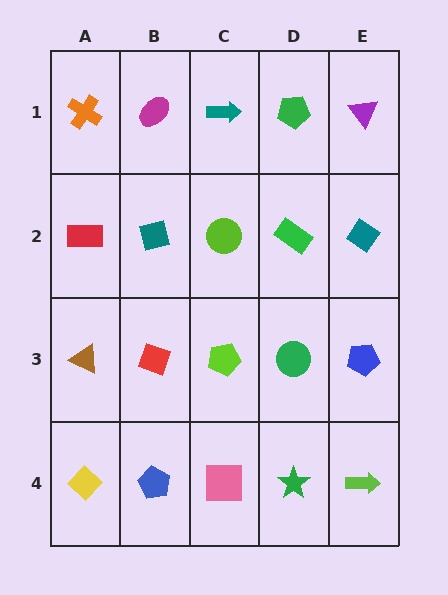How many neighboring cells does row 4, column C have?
3.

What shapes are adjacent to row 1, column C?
A lime circle (row 2, column C), a magenta ellipse (row 1, column B), a green pentagon (row 1, column D).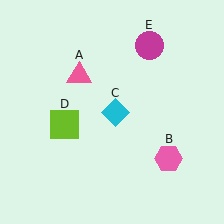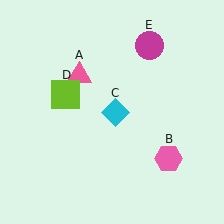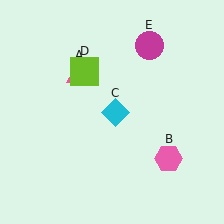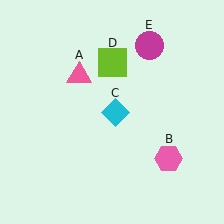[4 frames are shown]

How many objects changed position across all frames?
1 object changed position: lime square (object D).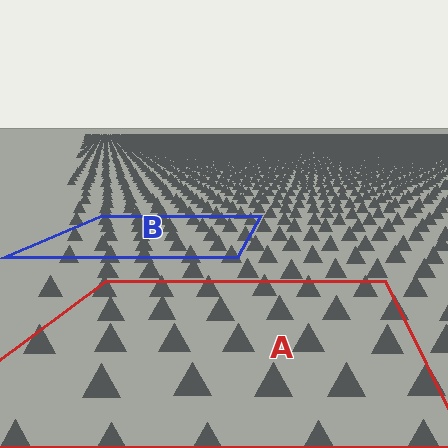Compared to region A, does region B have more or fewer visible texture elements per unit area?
Region B has more texture elements per unit area — they are packed more densely because it is farther away.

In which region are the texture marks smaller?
The texture marks are smaller in region B, because it is farther away.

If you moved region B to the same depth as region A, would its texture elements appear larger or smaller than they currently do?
They would appear larger. At a closer depth, the same texture elements are projected at a bigger on-screen size.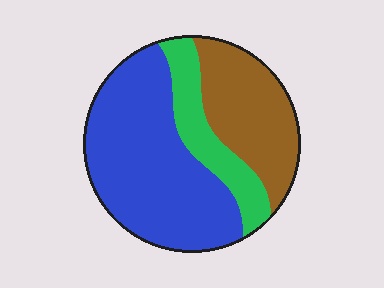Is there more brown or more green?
Brown.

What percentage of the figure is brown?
Brown takes up about one quarter (1/4) of the figure.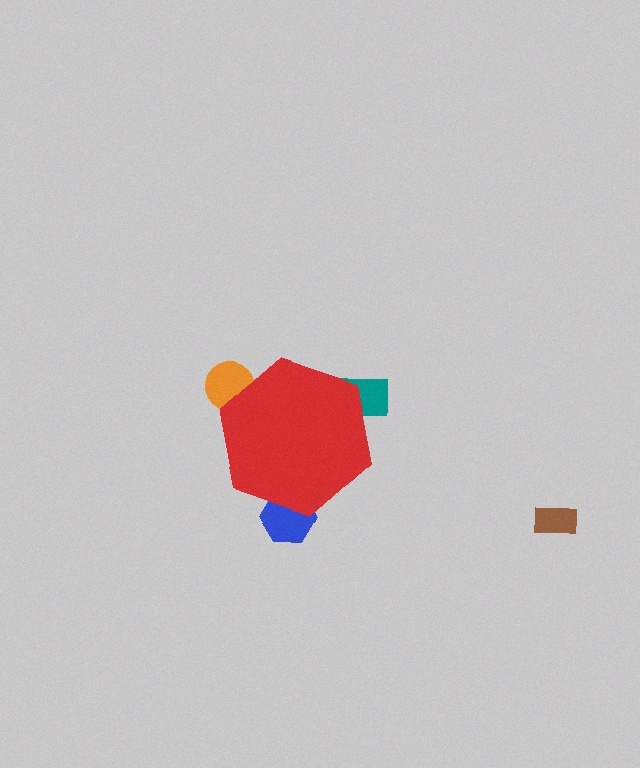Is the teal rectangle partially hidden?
Yes, the teal rectangle is partially hidden behind the red hexagon.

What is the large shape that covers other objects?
A red hexagon.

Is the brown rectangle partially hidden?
No, the brown rectangle is fully visible.